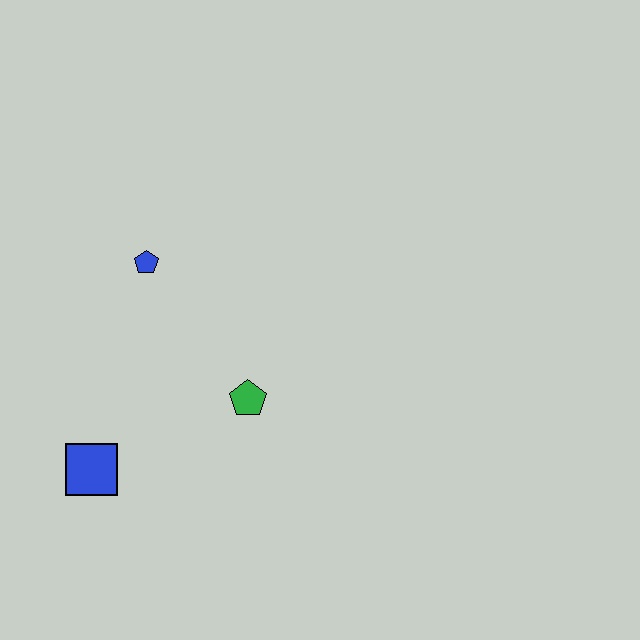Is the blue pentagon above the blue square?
Yes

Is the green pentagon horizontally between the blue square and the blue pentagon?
No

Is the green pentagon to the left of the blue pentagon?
No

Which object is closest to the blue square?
The green pentagon is closest to the blue square.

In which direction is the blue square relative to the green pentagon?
The blue square is to the left of the green pentagon.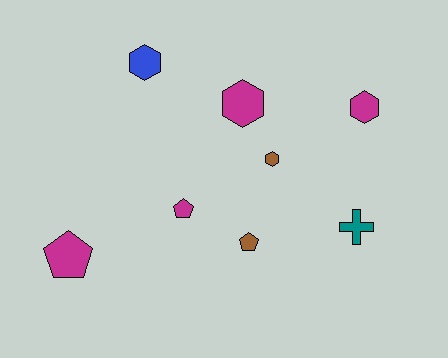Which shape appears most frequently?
Hexagon, with 4 objects.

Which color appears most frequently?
Magenta, with 4 objects.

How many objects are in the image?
There are 8 objects.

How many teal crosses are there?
There is 1 teal cross.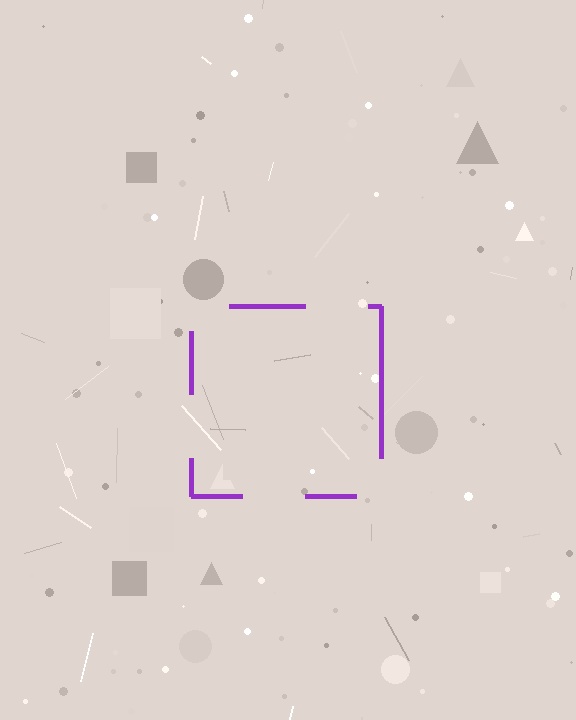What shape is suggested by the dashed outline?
The dashed outline suggests a square.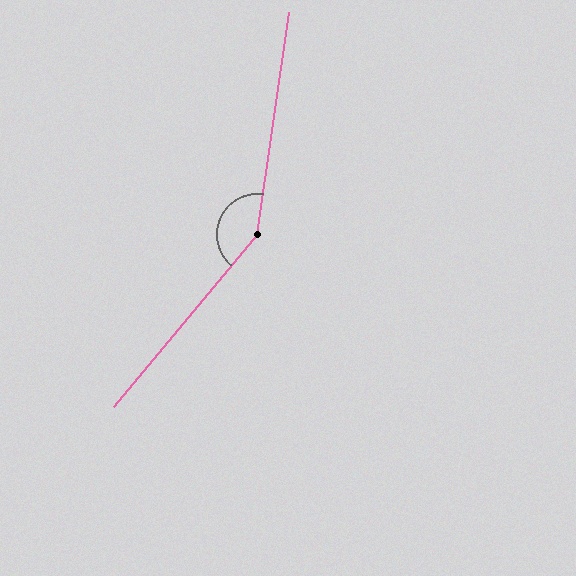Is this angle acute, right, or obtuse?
It is obtuse.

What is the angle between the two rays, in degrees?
Approximately 148 degrees.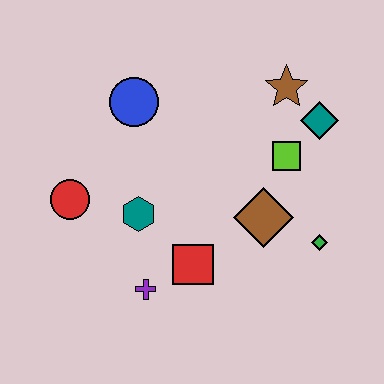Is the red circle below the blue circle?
Yes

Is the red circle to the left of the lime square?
Yes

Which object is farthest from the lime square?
The red circle is farthest from the lime square.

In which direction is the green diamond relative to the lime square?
The green diamond is below the lime square.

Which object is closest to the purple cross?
The red square is closest to the purple cross.